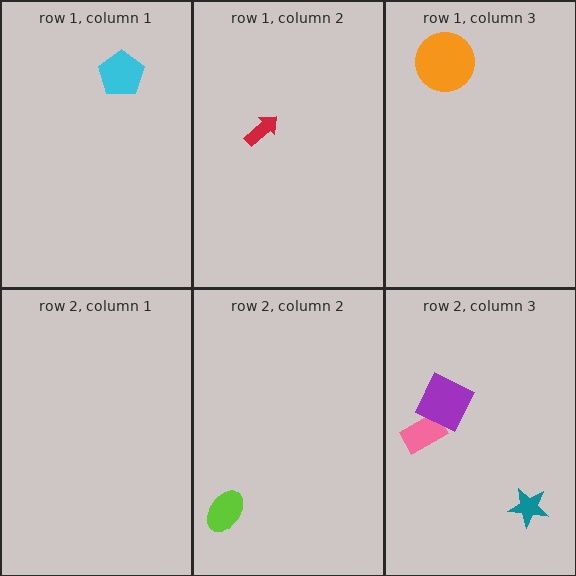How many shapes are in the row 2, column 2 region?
1.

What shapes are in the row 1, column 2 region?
The red arrow.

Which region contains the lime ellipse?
The row 2, column 2 region.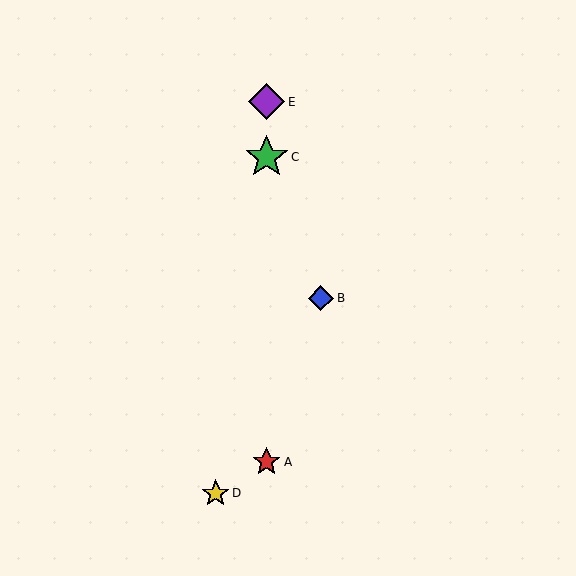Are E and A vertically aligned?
Yes, both are at x≈267.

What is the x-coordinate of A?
Object A is at x≈267.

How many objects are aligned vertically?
3 objects (A, C, E) are aligned vertically.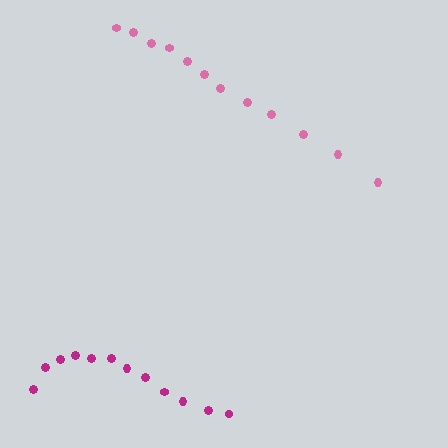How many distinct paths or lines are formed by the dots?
There are 2 distinct paths.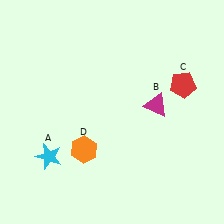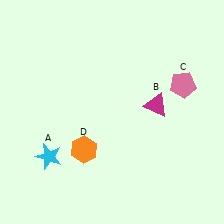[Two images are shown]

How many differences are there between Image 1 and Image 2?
There is 1 difference between the two images.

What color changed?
The pentagon (C) changed from red in Image 1 to pink in Image 2.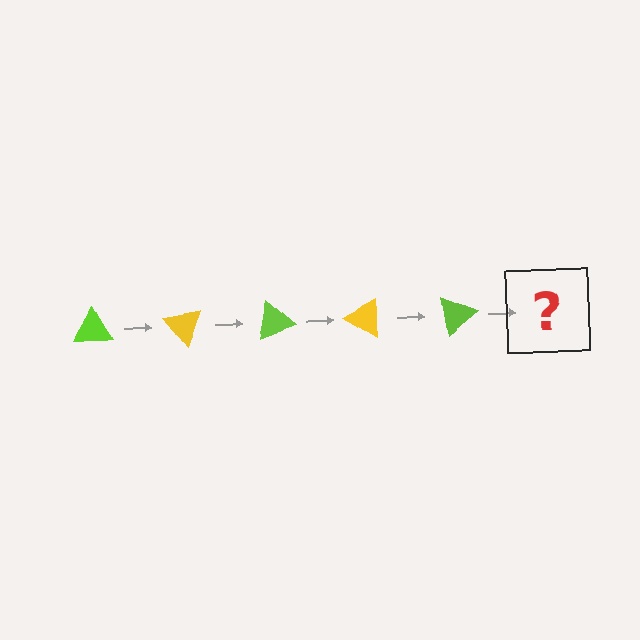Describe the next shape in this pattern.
It should be a yellow triangle, rotated 250 degrees from the start.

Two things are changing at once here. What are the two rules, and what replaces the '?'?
The two rules are that it rotates 50 degrees each step and the color cycles through lime and yellow. The '?' should be a yellow triangle, rotated 250 degrees from the start.